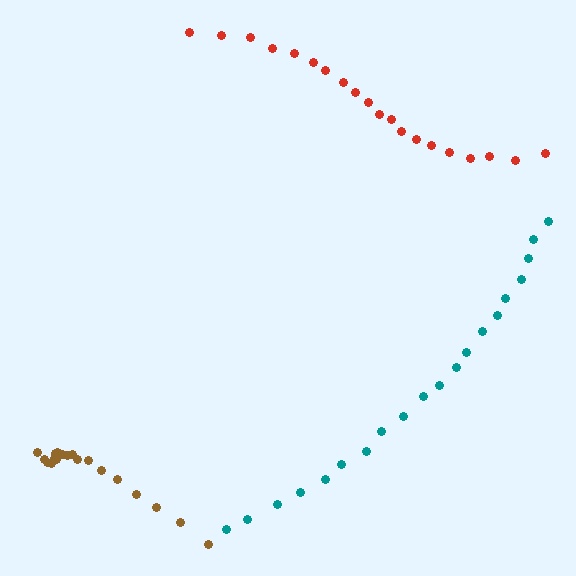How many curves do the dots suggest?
There are 3 distinct paths.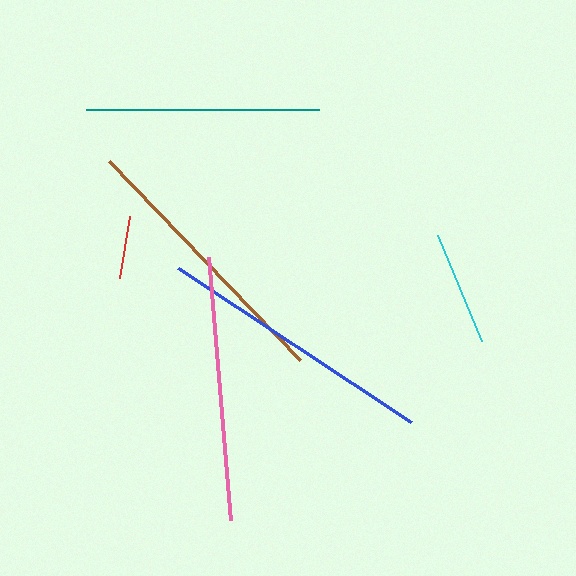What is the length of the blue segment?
The blue segment is approximately 280 pixels long.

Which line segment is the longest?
The blue line is the longest at approximately 280 pixels.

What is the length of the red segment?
The red segment is approximately 62 pixels long.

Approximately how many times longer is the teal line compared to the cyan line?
The teal line is approximately 2.0 times the length of the cyan line.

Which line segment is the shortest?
The red line is the shortest at approximately 62 pixels.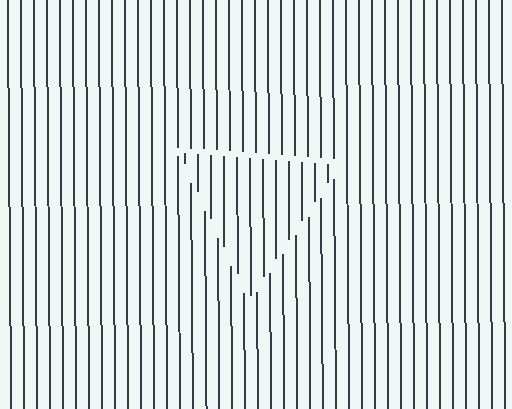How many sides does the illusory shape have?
3 sides — the line-ends trace a triangle.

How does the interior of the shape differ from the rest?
The interior of the shape contains the same grating, shifted by half a period — the contour is defined by the phase discontinuity where line-ends from the inner and outer gratings abut.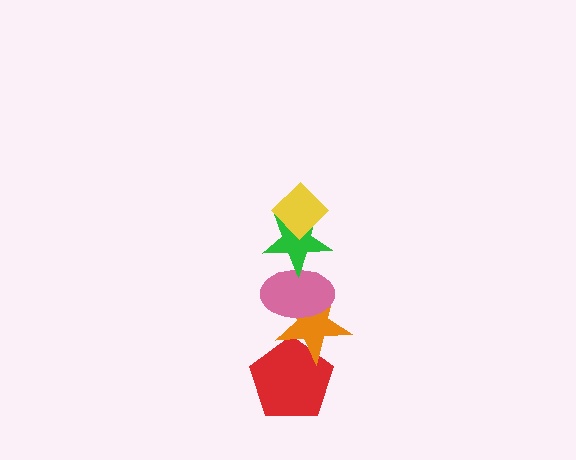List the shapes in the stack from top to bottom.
From top to bottom: the yellow diamond, the green star, the pink ellipse, the orange star, the red pentagon.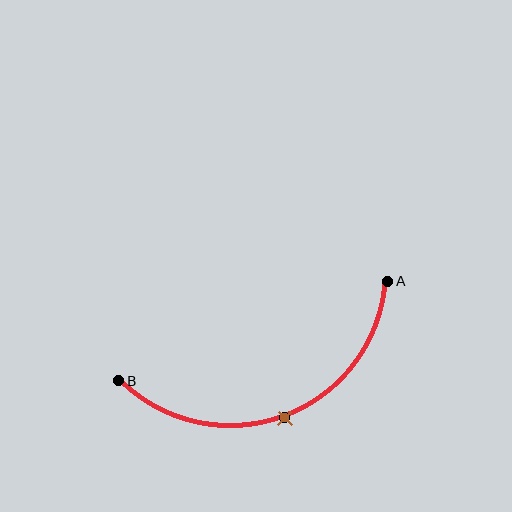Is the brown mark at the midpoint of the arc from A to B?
Yes. The brown mark lies on the arc at equal arc-length from both A and B — it is the arc midpoint.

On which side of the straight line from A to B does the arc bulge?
The arc bulges below the straight line connecting A and B.